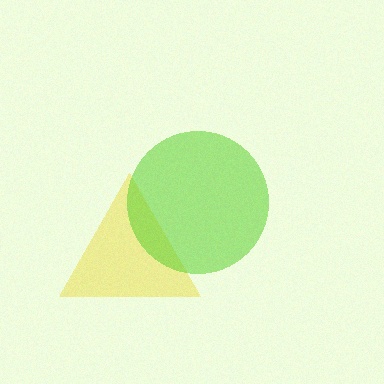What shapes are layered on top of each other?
The layered shapes are: a yellow triangle, a lime circle.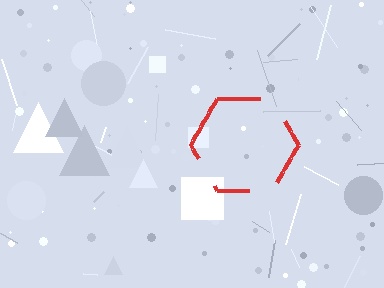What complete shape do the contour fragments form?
The contour fragments form a hexagon.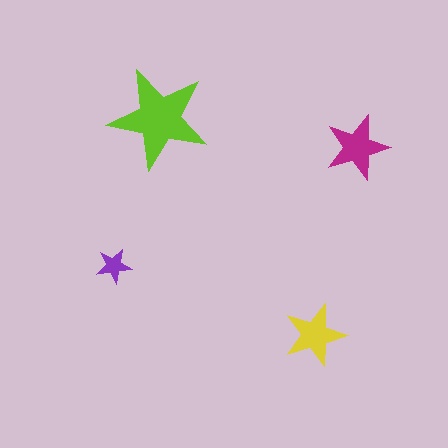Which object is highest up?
The lime star is topmost.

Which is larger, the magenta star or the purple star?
The magenta one.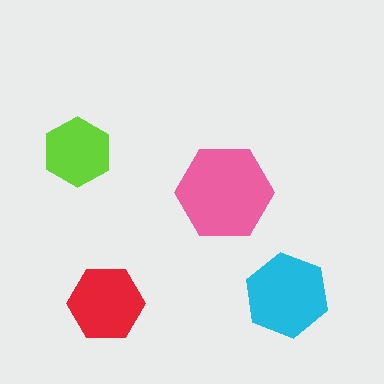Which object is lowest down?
The red hexagon is bottommost.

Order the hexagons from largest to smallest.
the pink one, the cyan one, the red one, the lime one.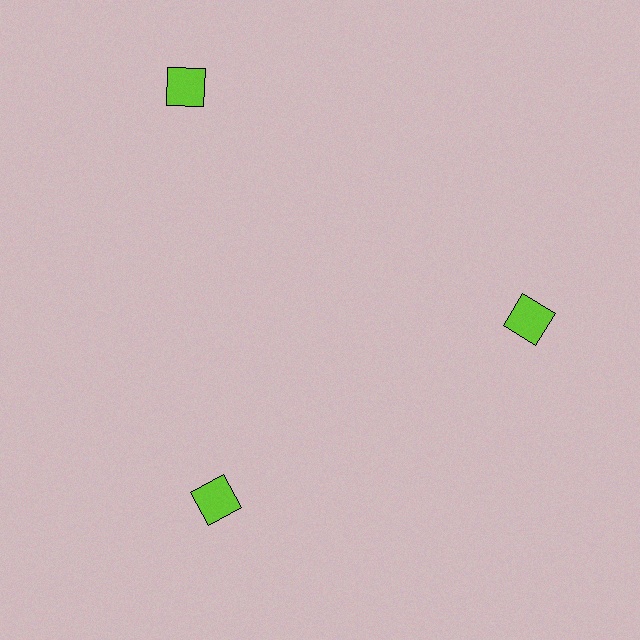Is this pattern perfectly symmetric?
No. The 3 lime squares are arranged in a ring, but one element near the 11 o'clock position is pushed outward from the center, breaking the 3-fold rotational symmetry.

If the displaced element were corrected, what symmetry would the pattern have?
It would have 3-fold rotational symmetry — the pattern would map onto itself every 120 degrees.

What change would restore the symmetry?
The symmetry would be restored by moving it inward, back onto the ring so that all 3 squares sit at equal angles and equal distance from the center.